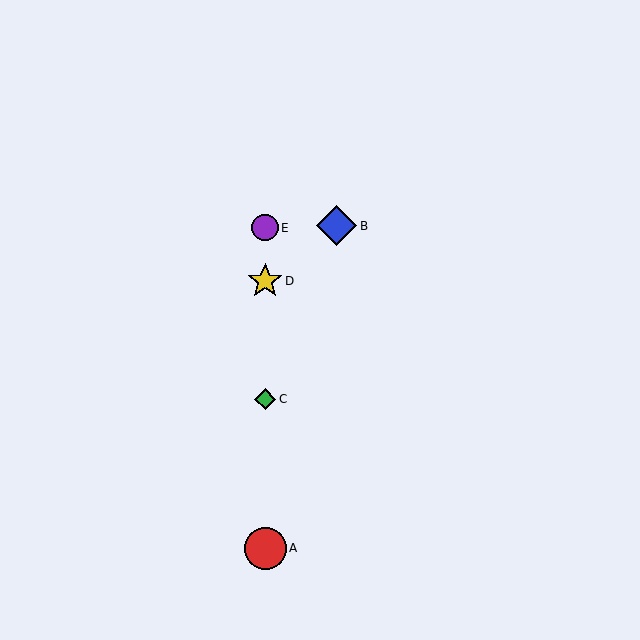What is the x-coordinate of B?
Object B is at x≈336.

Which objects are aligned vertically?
Objects A, C, D, E are aligned vertically.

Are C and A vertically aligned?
Yes, both are at x≈265.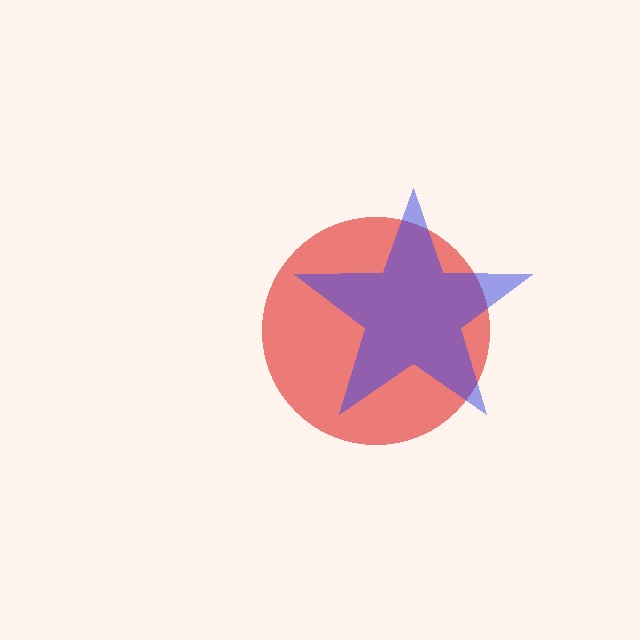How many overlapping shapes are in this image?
There are 2 overlapping shapes in the image.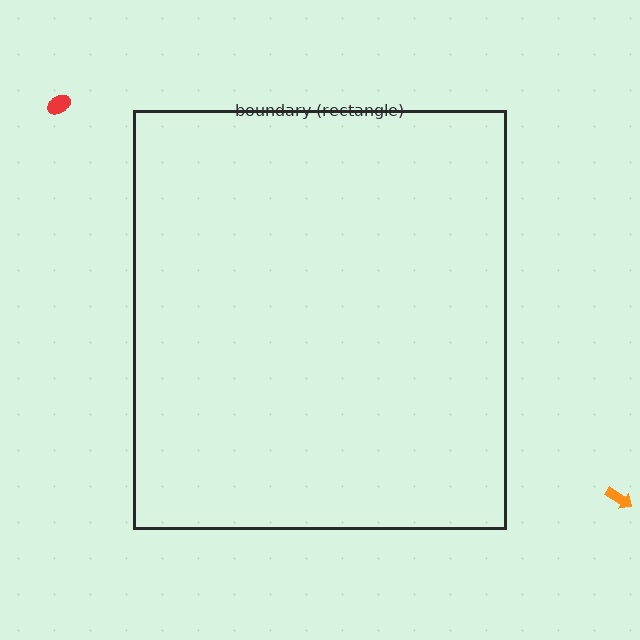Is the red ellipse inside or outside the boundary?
Outside.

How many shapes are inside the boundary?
0 inside, 2 outside.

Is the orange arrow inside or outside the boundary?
Outside.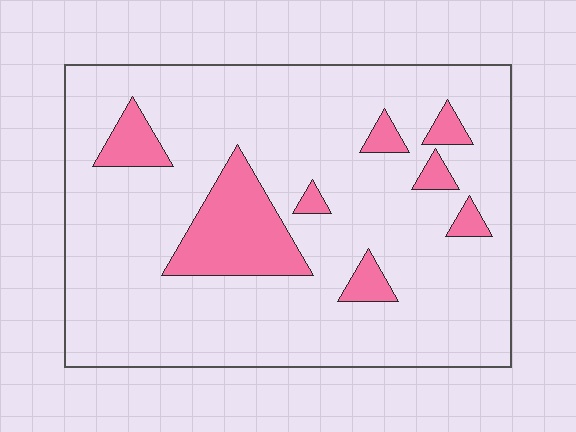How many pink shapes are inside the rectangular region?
8.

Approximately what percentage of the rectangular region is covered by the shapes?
Approximately 15%.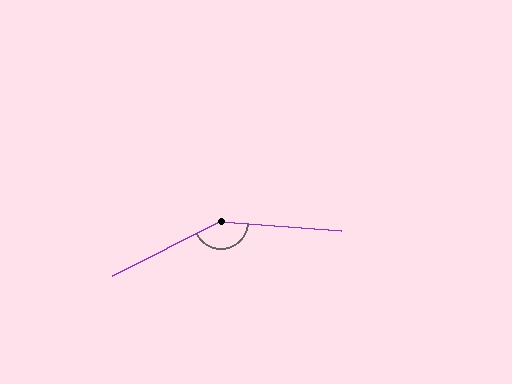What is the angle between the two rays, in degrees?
Approximately 149 degrees.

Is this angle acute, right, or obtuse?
It is obtuse.